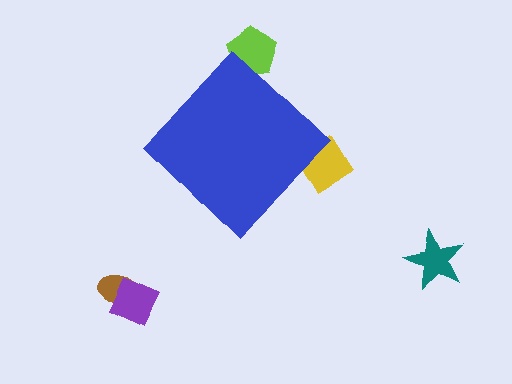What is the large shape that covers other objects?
A blue diamond.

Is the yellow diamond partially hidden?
Yes, the yellow diamond is partially hidden behind the blue diamond.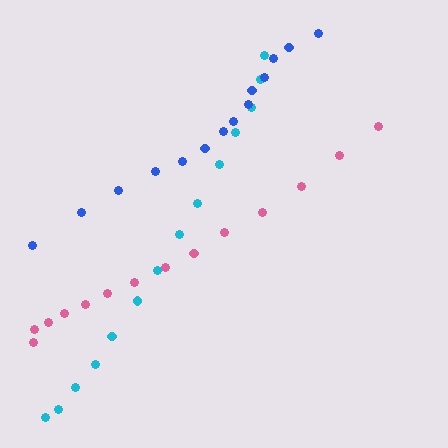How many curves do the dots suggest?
There are 3 distinct paths.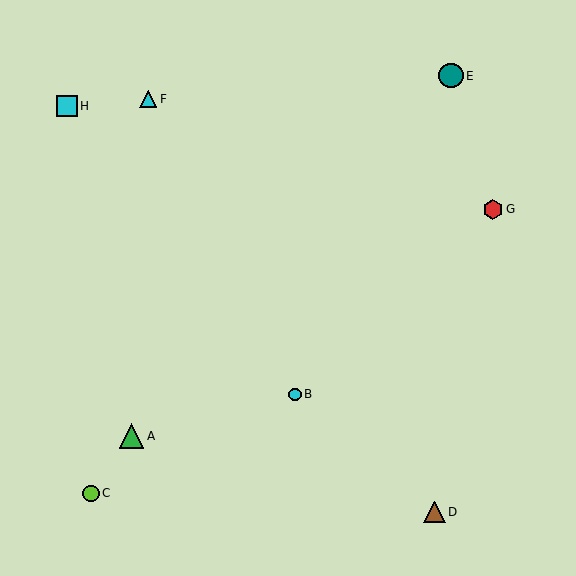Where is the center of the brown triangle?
The center of the brown triangle is at (434, 512).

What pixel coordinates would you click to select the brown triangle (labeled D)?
Click at (434, 512) to select the brown triangle D.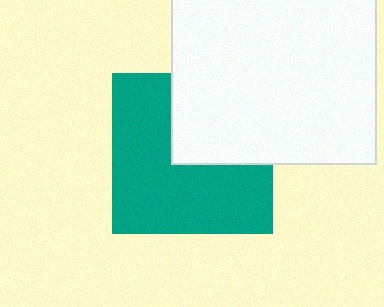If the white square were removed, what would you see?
You would see the complete teal square.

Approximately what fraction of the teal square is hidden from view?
Roughly 36% of the teal square is hidden behind the white square.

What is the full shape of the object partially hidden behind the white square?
The partially hidden object is a teal square.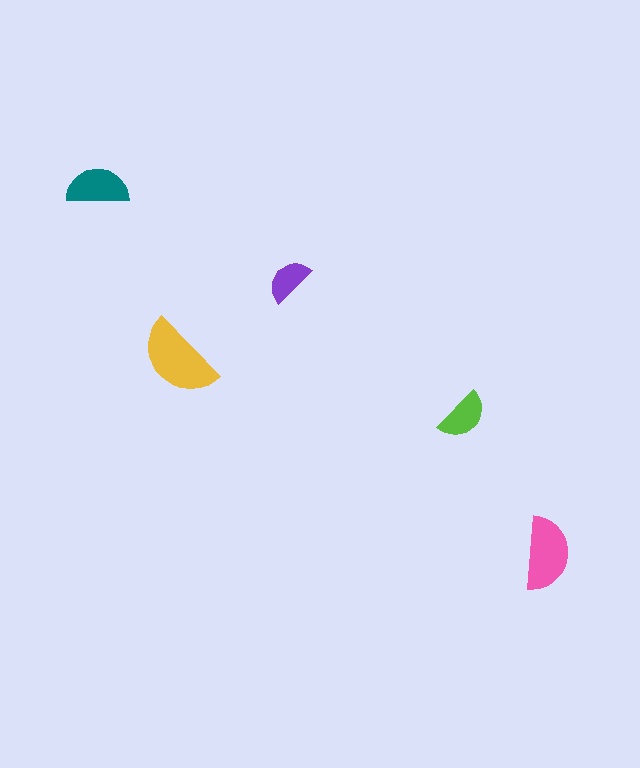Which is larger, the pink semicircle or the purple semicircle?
The pink one.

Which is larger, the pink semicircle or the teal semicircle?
The pink one.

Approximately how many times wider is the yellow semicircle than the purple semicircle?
About 2 times wider.